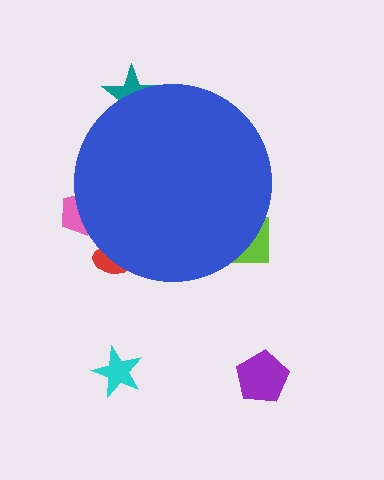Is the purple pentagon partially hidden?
No, the purple pentagon is fully visible.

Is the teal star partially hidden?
Yes, the teal star is partially hidden behind the blue circle.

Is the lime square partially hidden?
Yes, the lime square is partially hidden behind the blue circle.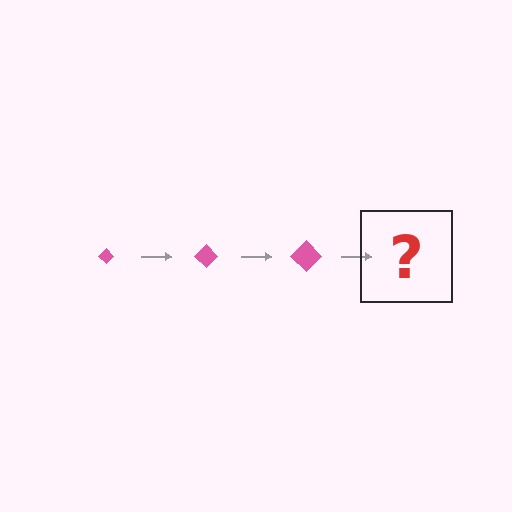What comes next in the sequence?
The next element should be a pink diamond, larger than the previous one.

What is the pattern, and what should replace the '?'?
The pattern is that the diamond gets progressively larger each step. The '?' should be a pink diamond, larger than the previous one.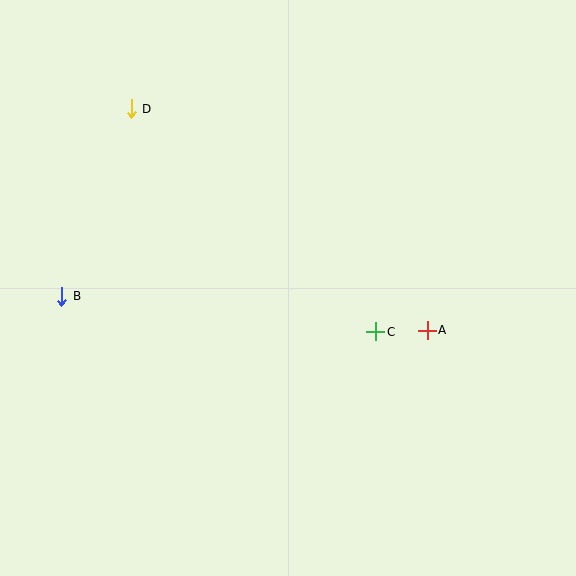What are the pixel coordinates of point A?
Point A is at (427, 330).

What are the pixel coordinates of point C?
Point C is at (376, 332).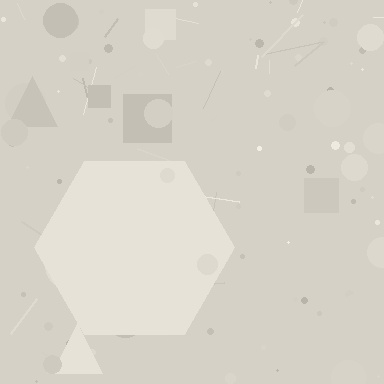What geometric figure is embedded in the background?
A hexagon is embedded in the background.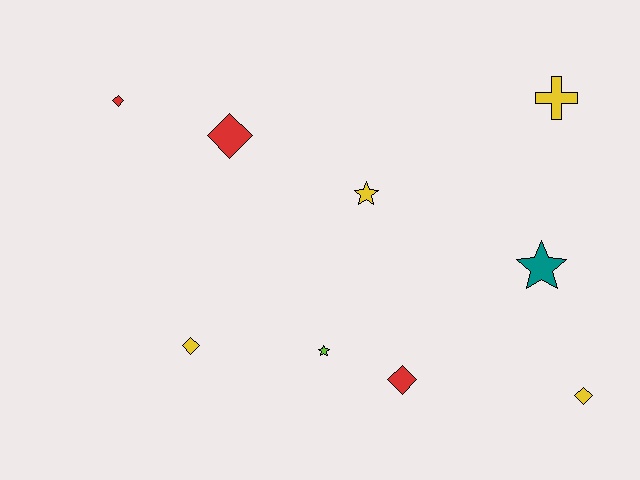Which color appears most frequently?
Yellow, with 4 objects.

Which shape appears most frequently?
Diamond, with 5 objects.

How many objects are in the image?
There are 9 objects.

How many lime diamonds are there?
There are no lime diamonds.